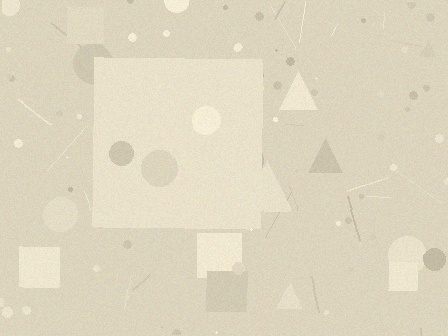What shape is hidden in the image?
A square is hidden in the image.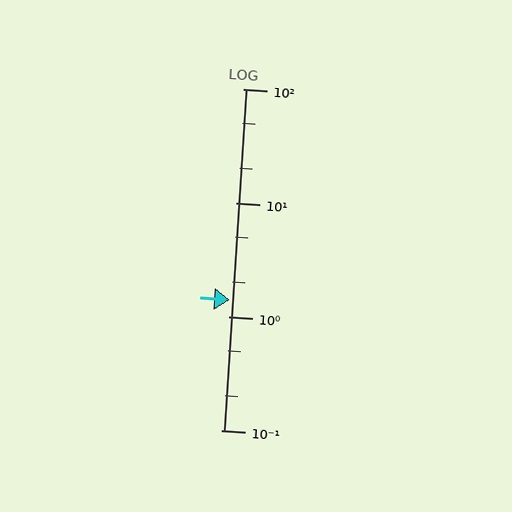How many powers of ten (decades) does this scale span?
The scale spans 3 decades, from 0.1 to 100.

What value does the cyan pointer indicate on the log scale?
The pointer indicates approximately 1.4.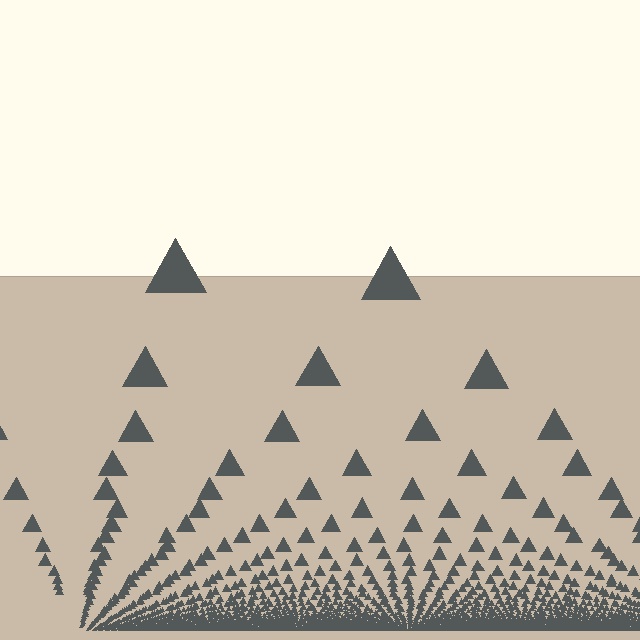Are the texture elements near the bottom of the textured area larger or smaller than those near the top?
Smaller. The gradient is inverted — elements near the bottom are smaller and denser.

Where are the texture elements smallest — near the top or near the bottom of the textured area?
Near the bottom.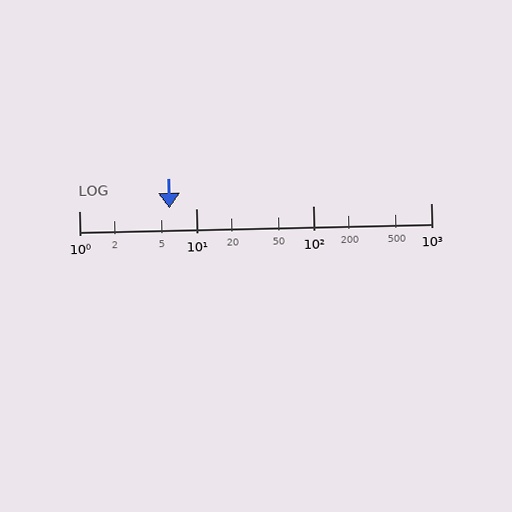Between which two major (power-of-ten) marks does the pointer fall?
The pointer is between 1 and 10.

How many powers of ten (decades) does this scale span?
The scale spans 3 decades, from 1 to 1000.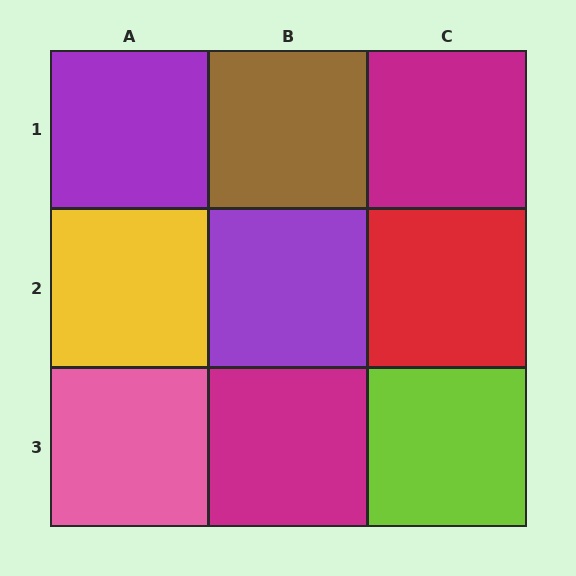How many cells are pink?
1 cell is pink.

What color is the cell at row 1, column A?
Purple.